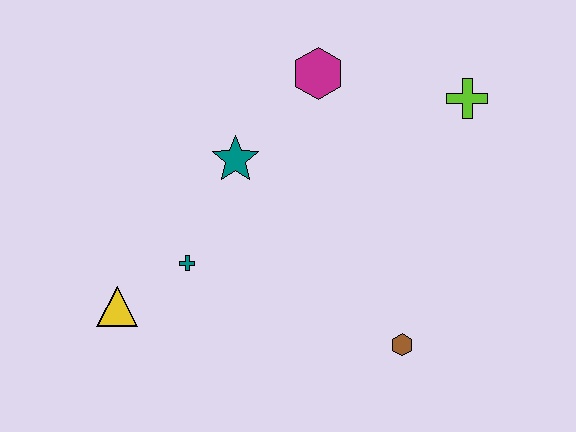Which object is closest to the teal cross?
The yellow triangle is closest to the teal cross.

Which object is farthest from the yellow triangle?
The lime cross is farthest from the yellow triangle.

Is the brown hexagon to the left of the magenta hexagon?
No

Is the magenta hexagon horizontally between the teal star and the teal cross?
No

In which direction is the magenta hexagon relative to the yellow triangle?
The magenta hexagon is above the yellow triangle.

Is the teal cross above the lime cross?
No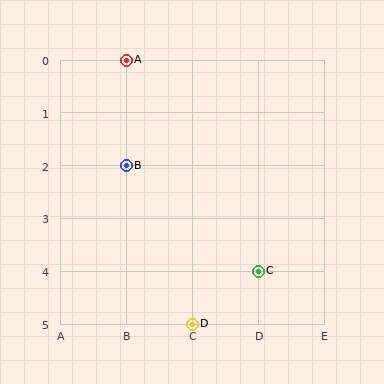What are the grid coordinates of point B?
Point B is at grid coordinates (B, 2).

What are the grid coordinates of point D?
Point D is at grid coordinates (C, 5).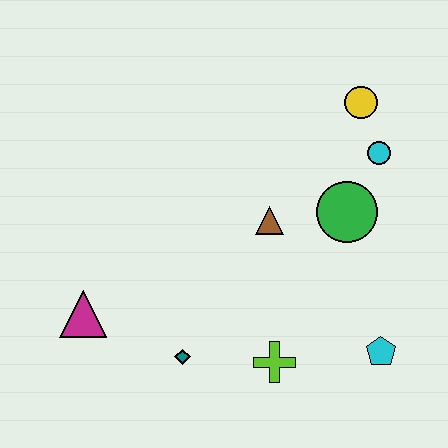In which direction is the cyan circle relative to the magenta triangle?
The cyan circle is to the right of the magenta triangle.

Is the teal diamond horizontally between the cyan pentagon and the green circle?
No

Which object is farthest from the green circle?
The magenta triangle is farthest from the green circle.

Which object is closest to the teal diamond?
The lime cross is closest to the teal diamond.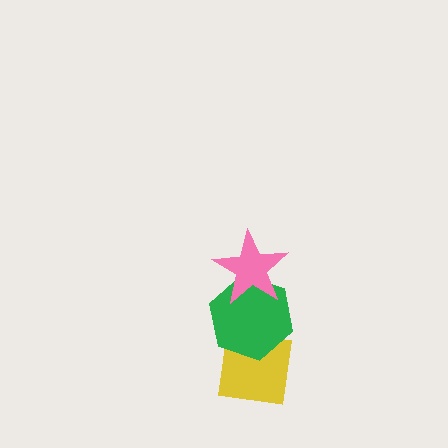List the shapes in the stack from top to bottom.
From top to bottom: the pink star, the green hexagon, the yellow square.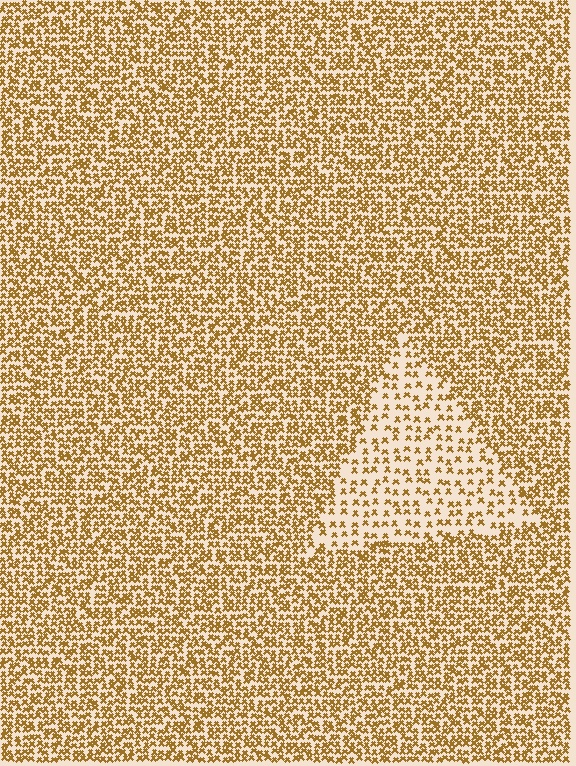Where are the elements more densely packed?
The elements are more densely packed outside the triangle boundary.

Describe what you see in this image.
The image contains small brown elements arranged at two different densities. A triangle-shaped region is visible where the elements are less densely packed than the surrounding area.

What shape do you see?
I see a triangle.